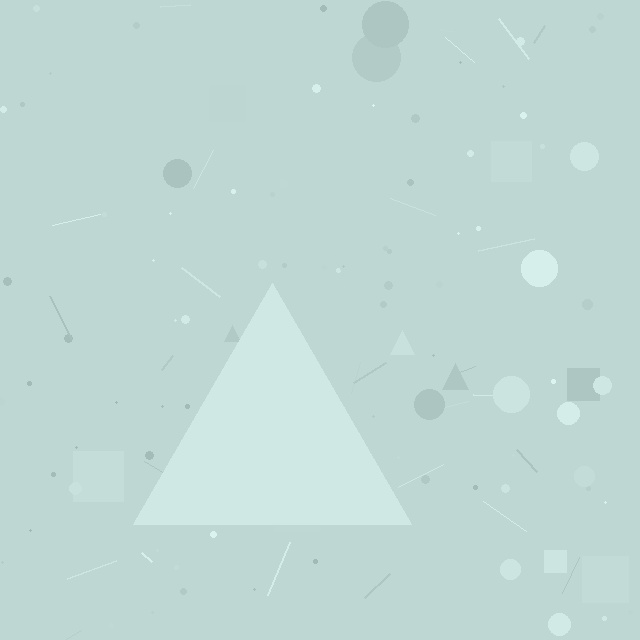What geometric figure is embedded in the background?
A triangle is embedded in the background.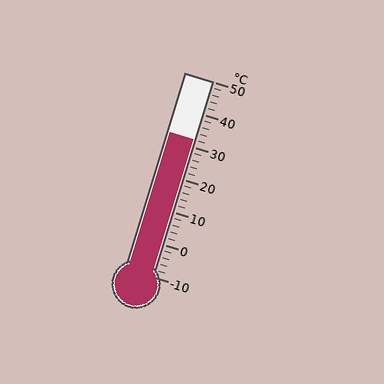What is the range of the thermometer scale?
The thermometer scale ranges from -10°C to 50°C.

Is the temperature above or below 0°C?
The temperature is above 0°C.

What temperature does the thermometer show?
The thermometer shows approximately 32°C.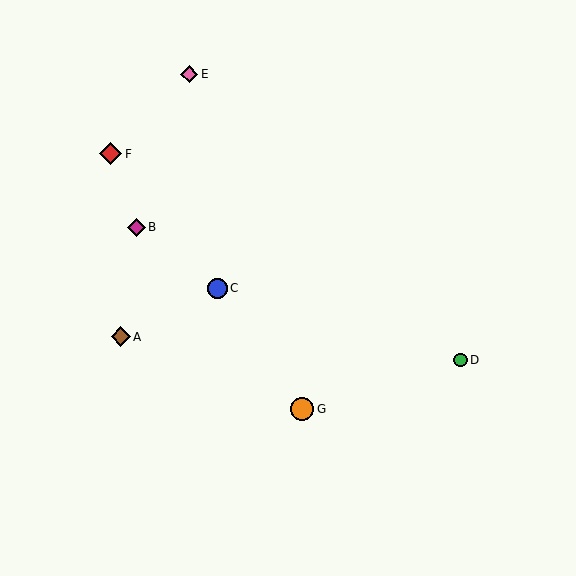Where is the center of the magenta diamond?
The center of the magenta diamond is at (136, 227).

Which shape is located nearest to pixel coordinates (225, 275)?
The blue circle (labeled C) at (217, 288) is nearest to that location.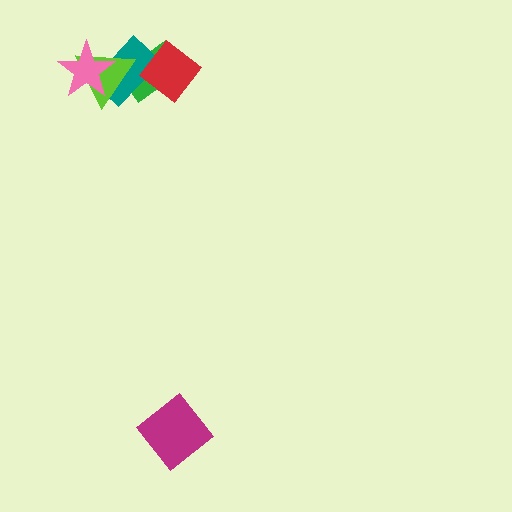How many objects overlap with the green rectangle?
3 objects overlap with the green rectangle.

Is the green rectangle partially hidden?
Yes, it is partially covered by another shape.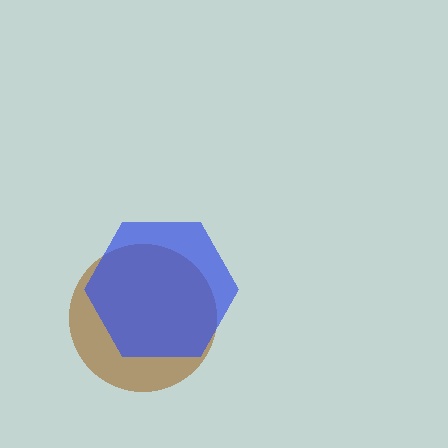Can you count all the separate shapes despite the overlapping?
Yes, there are 2 separate shapes.